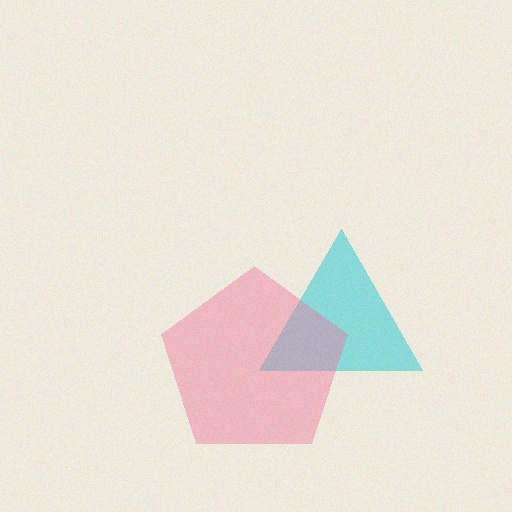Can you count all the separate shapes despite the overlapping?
Yes, there are 2 separate shapes.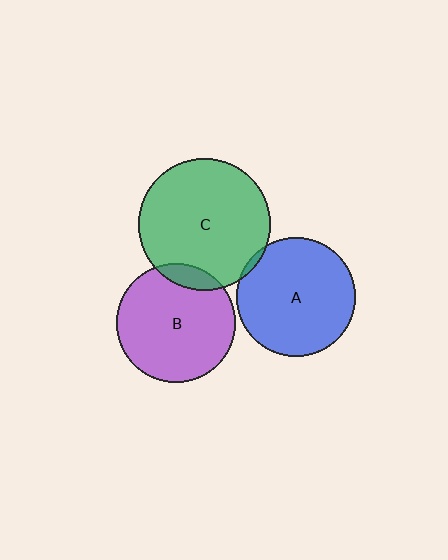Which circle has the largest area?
Circle C (green).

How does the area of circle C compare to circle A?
Approximately 1.2 times.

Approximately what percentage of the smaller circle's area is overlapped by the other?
Approximately 5%.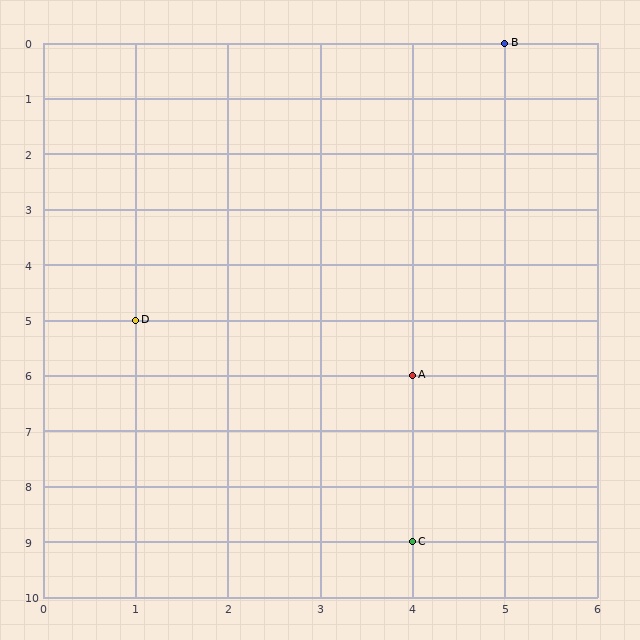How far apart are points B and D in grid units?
Points B and D are 4 columns and 5 rows apart (about 6.4 grid units diagonally).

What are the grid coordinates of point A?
Point A is at grid coordinates (4, 6).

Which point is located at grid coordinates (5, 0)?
Point B is at (5, 0).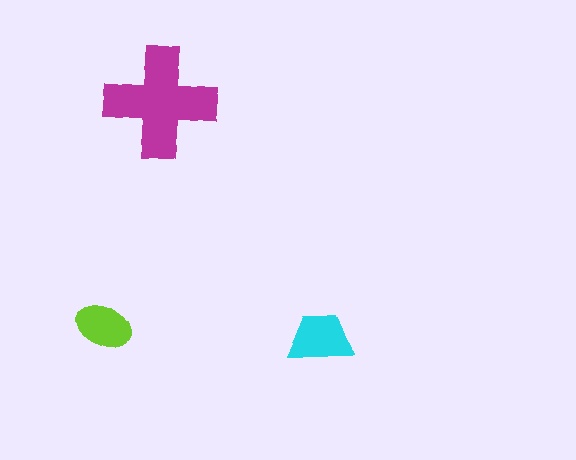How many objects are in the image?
There are 3 objects in the image.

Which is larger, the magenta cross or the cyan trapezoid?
The magenta cross.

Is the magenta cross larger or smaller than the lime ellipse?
Larger.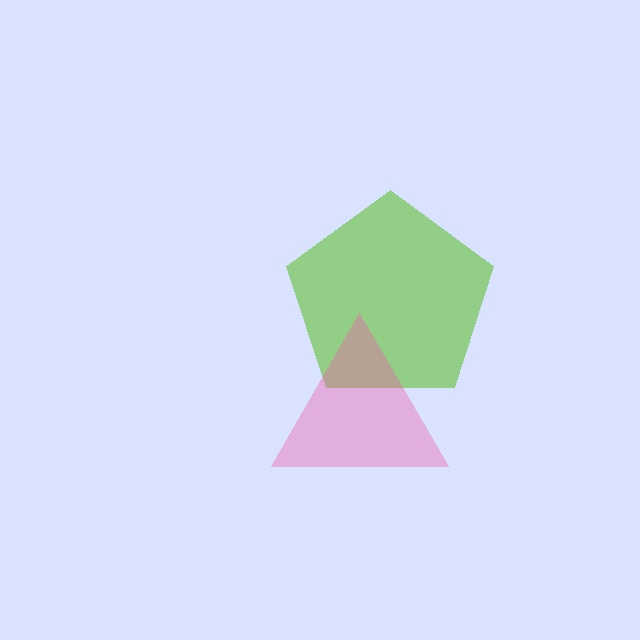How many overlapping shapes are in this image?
There are 2 overlapping shapes in the image.